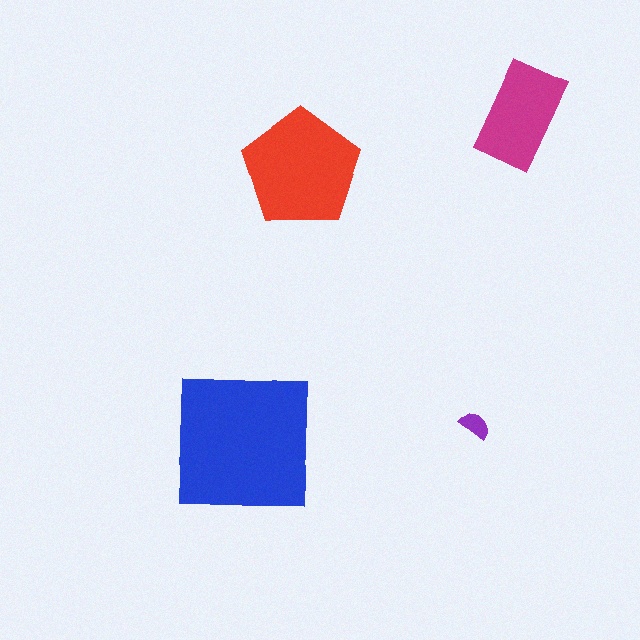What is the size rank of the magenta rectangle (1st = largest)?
3rd.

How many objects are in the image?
There are 4 objects in the image.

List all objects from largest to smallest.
The blue square, the red pentagon, the magenta rectangle, the purple semicircle.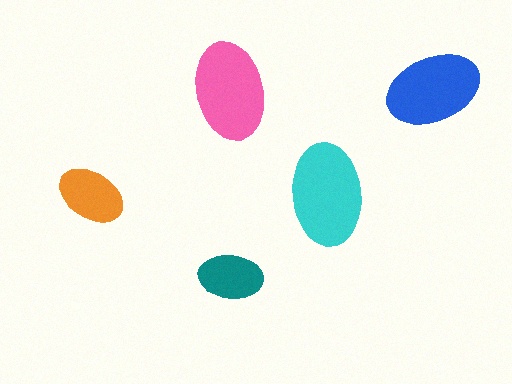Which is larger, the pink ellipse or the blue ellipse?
The pink one.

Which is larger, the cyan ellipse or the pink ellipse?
The cyan one.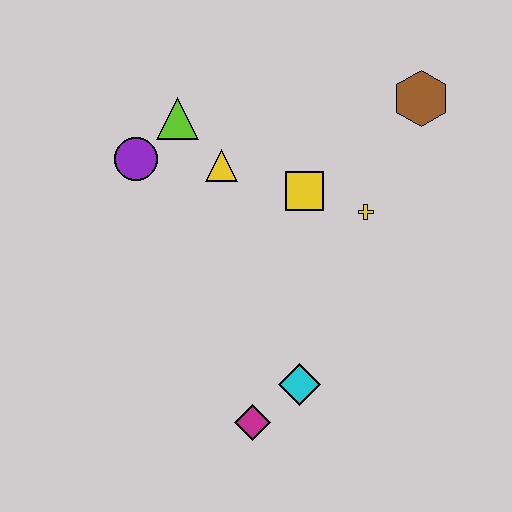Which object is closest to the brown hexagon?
The yellow cross is closest to the brown hexagon.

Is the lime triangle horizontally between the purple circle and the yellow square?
Yes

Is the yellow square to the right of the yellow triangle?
Yes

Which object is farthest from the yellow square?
The magenta diamond is farthest from the yellow square.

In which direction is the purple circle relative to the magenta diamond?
The purple circle is above the magenta diamond.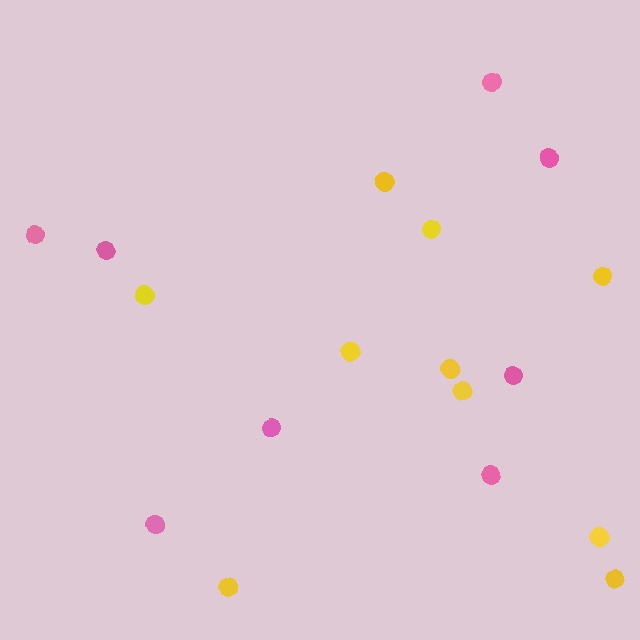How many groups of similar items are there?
There are 2 groups: one group of yellow circles (10) and one group of pink circles (8).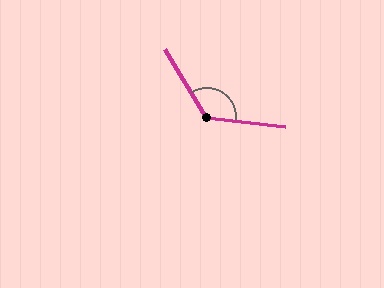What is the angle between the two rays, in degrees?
Approximately 128 degrees.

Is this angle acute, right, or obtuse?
It is obtuse.